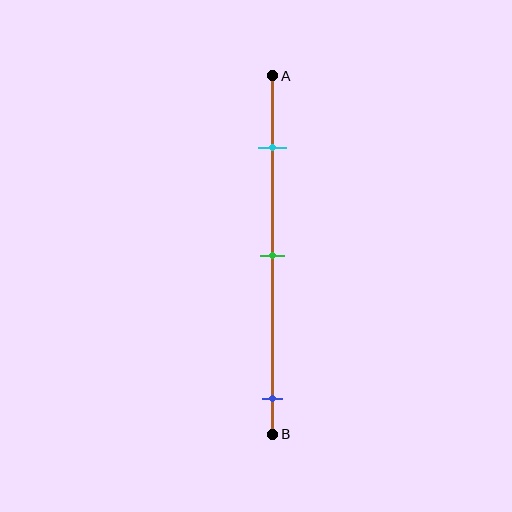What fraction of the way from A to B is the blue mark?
The blue mark is approximately 90% (0.9) of the way from A to B.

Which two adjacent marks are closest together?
The cyan and green marks are the closest adjacent pair.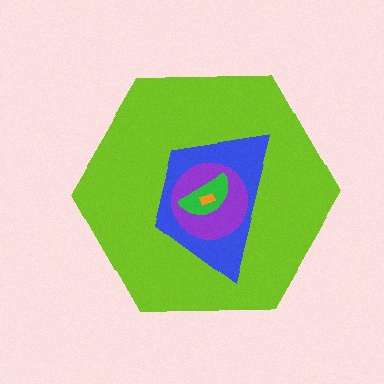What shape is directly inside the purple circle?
The green semicircle.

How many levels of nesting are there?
5.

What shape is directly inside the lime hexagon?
The blue trapezoid.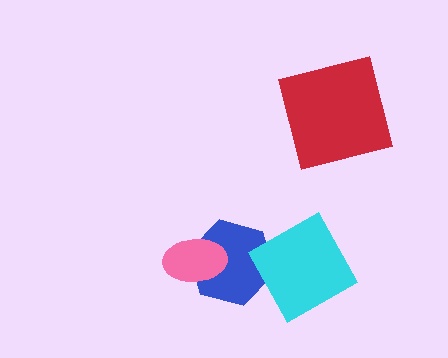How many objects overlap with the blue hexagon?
2 objects overlap with the blue hexagon.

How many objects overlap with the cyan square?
1 object overlaps with the cyan square.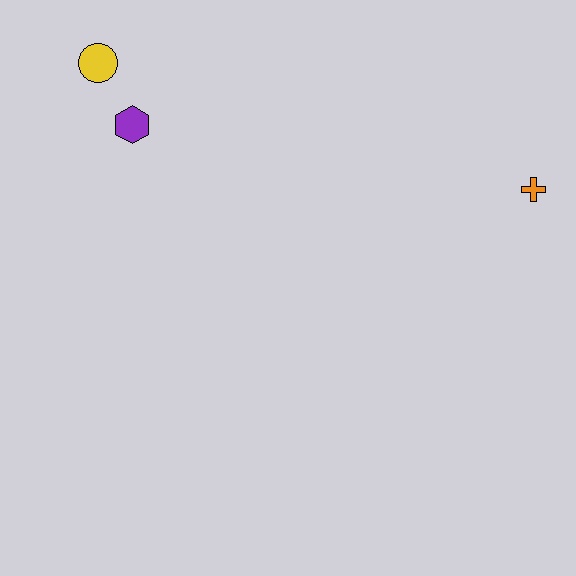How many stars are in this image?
There are no stars.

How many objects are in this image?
There are 3 objects.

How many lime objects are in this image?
There are no lime objects.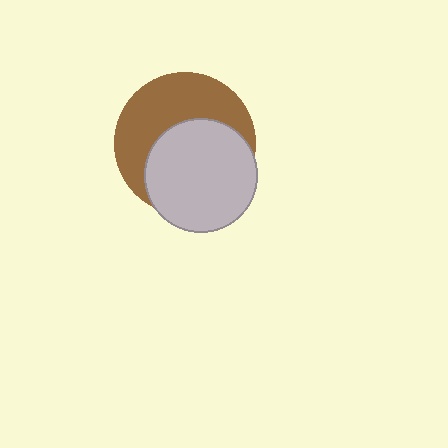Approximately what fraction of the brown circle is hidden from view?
Roughly 52% of the brown circle is hidden behind the light gray circle.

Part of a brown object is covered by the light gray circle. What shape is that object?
It is a circle.